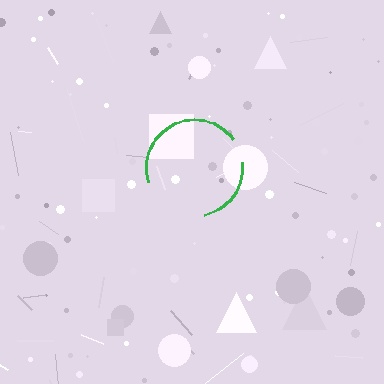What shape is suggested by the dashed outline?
The dashed outline suggests a circle.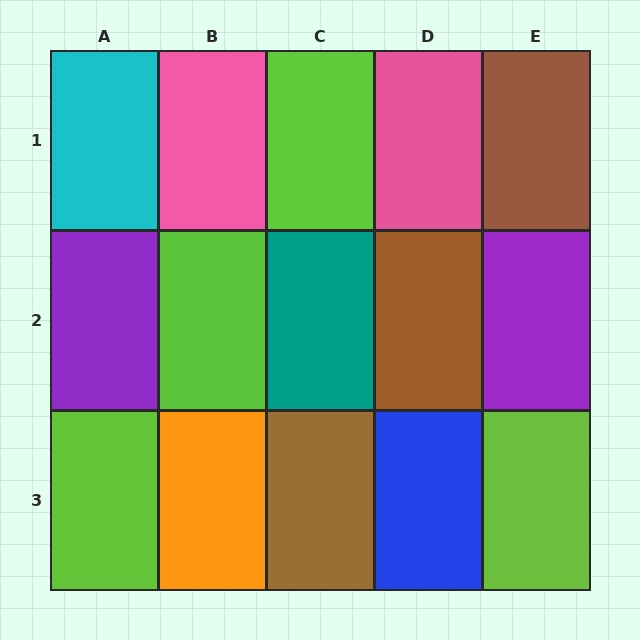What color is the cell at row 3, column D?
Blue.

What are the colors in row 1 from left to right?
Cyan, pink, lime, pink, brown.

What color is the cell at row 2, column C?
Teal.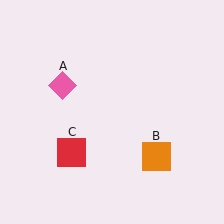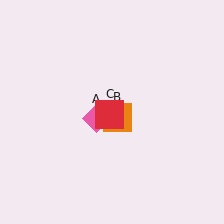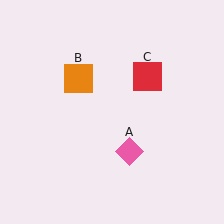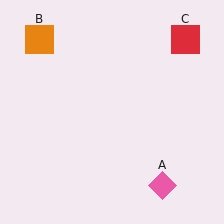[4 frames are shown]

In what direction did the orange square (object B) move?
The orange square (object B) moved up and to the left.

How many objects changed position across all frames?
3 objects changed position: pink diamond (object A), orange square (object B), red square (object C).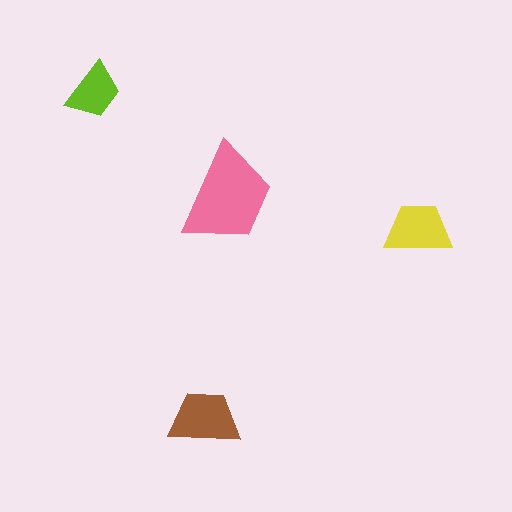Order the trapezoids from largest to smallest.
the pink one, the brown one, the yellow one, the lime one.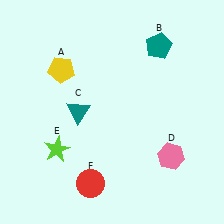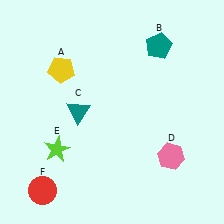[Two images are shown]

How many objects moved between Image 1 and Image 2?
1 object moved between the two images.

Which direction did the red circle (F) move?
The red circle (F) moved left.